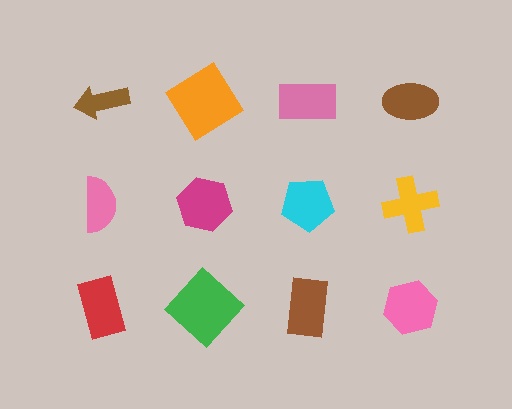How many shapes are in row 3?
4 shapes.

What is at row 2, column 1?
A pink semicircle.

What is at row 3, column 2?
A green diamond.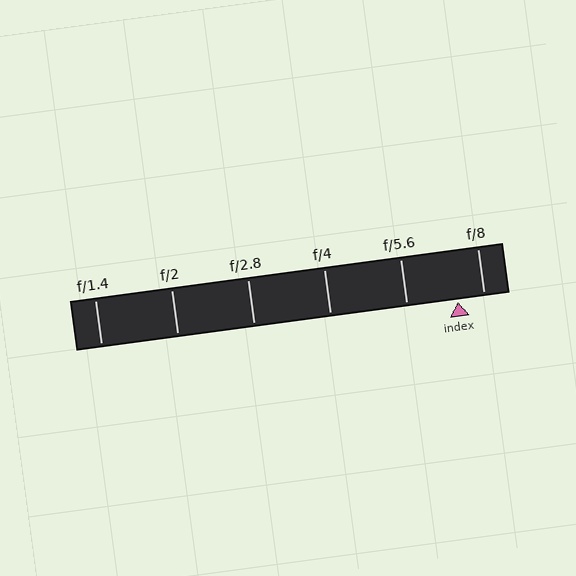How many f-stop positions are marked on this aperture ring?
There are 6 f-stop positions marked.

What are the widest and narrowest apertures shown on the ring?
The widest aperture shown is f/1.4 and the narrowest is f/8.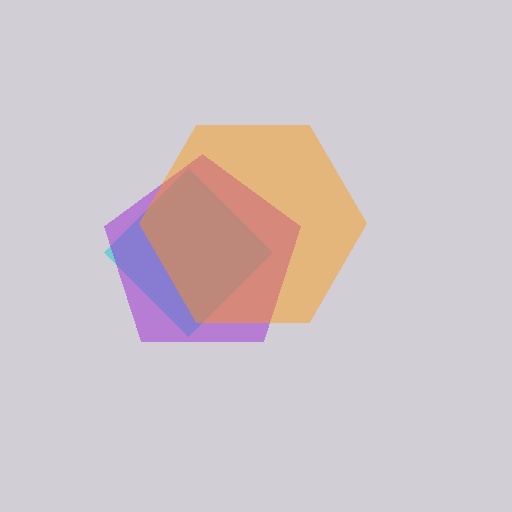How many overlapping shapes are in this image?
There are 3 overlapping shapes in the image.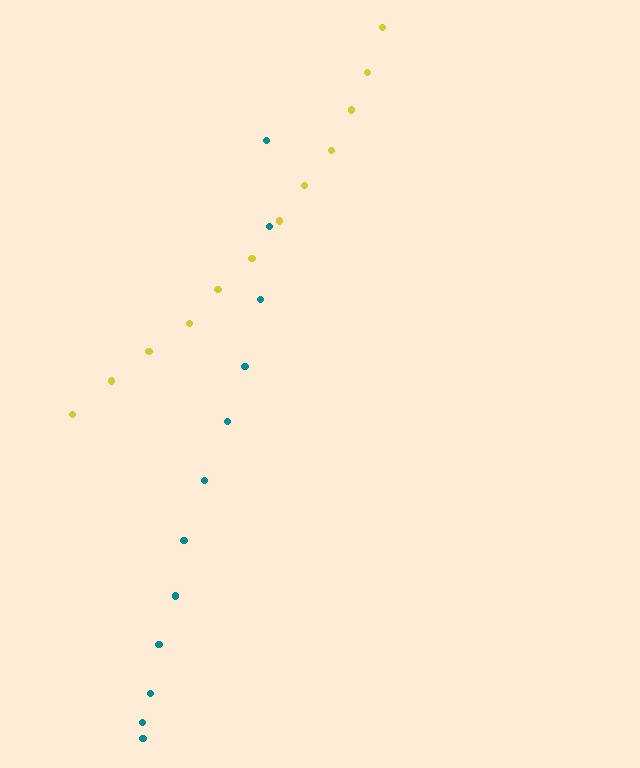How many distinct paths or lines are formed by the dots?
There are 2 distinct paths.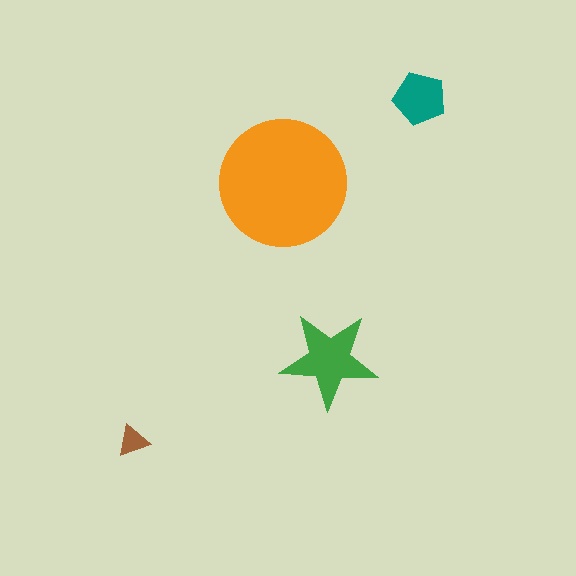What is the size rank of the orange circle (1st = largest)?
1st.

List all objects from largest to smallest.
The orange circle, the green star, the teal pentagon, the brown triangle.